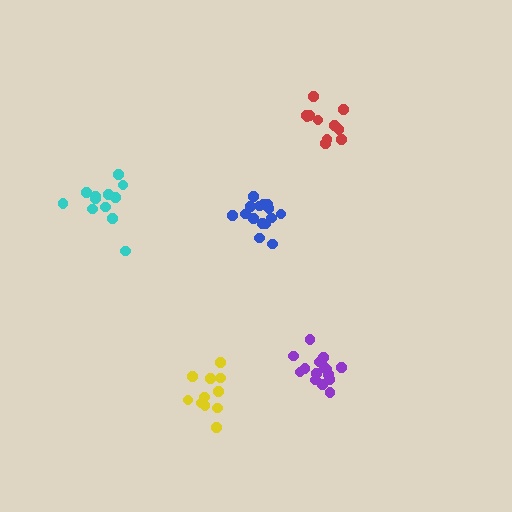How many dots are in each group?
Group 1: 12 dots, Group 2: 15 dots, Group 3: 15 dots, Group 4: 11 dots, Group 5: 11 dots (64 total).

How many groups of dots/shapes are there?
There are 5 groups.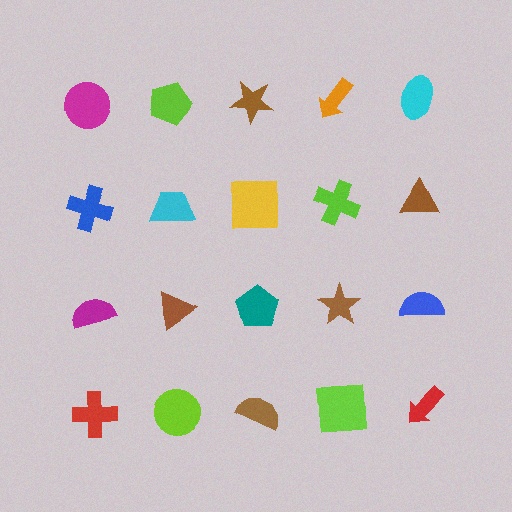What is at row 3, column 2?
A brown triangle.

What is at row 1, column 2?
A lime pentagon.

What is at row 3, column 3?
A teal pentagon.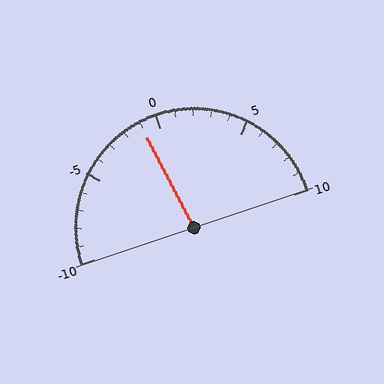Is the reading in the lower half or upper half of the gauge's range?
The reading is in the lower half of the range (-10 to 10).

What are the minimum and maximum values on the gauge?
The gauge ranges from -10 to 10.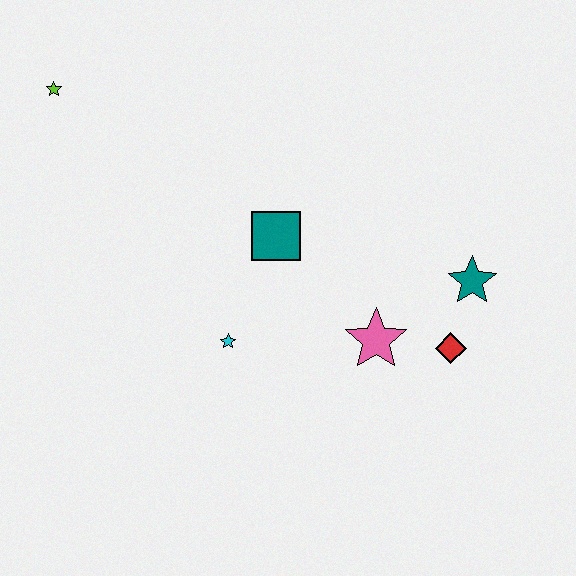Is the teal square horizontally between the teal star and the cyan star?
Yes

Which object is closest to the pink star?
The red diamond is closest to the pink star.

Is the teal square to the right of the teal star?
No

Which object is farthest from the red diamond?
The lime star is farthest from the red diamond.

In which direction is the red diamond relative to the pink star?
The red diamond is to the right of the pink star.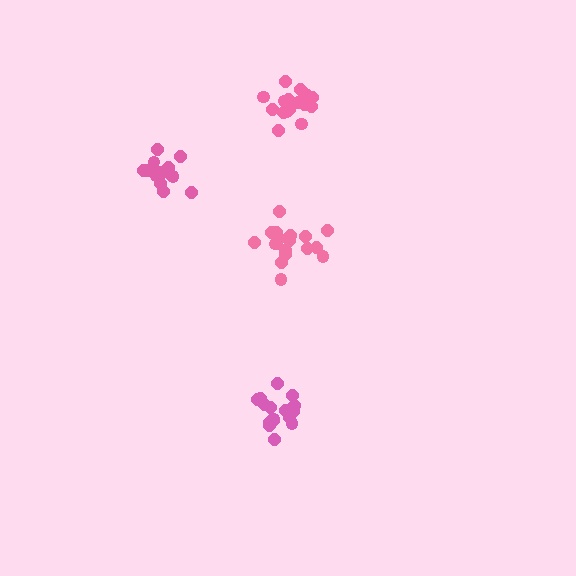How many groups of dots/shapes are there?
There are 4 groups.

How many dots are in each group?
Group 1: 18 dots, Group 2: 15 dots, Group 3: 18 dots, Group 4: 20 dots (71 total).